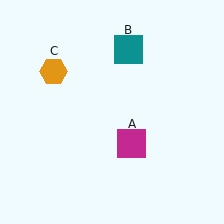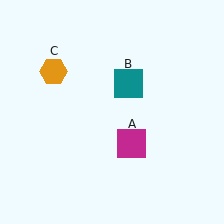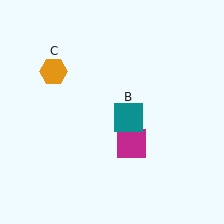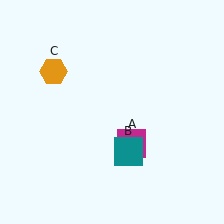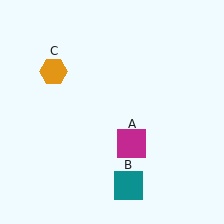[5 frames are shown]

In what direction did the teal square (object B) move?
The teal square (object B) moved down.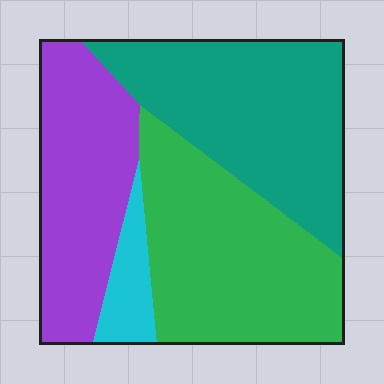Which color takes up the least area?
Cyan, at roughly 5%.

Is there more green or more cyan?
Green.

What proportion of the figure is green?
Green covers around 35% of the figure.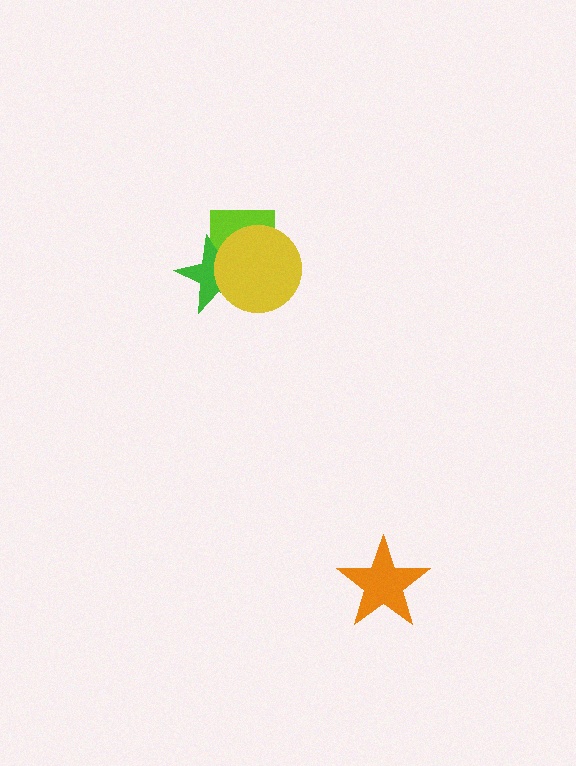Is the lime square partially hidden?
Yes, it is partially covered by another shape.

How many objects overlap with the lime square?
2 objects overlap with the lime square.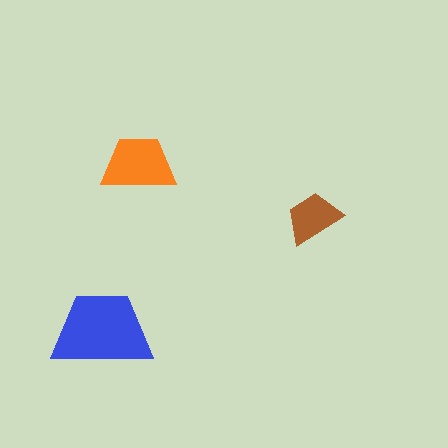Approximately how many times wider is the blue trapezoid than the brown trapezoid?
About 2 times wider.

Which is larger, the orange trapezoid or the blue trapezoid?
The blue one.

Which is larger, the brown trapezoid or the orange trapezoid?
The orange one.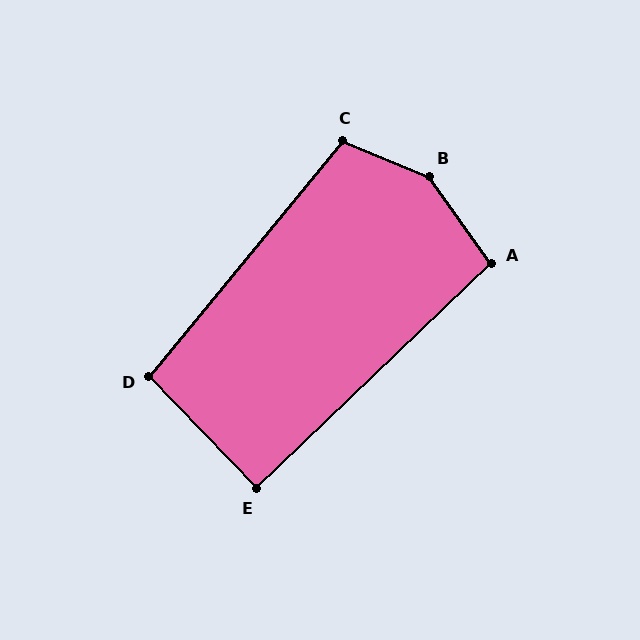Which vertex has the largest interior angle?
B, at approximately 148 degrees.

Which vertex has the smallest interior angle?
E, at approximately 90 degrees.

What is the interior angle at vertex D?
Approximately 97 degrees (obtuse).